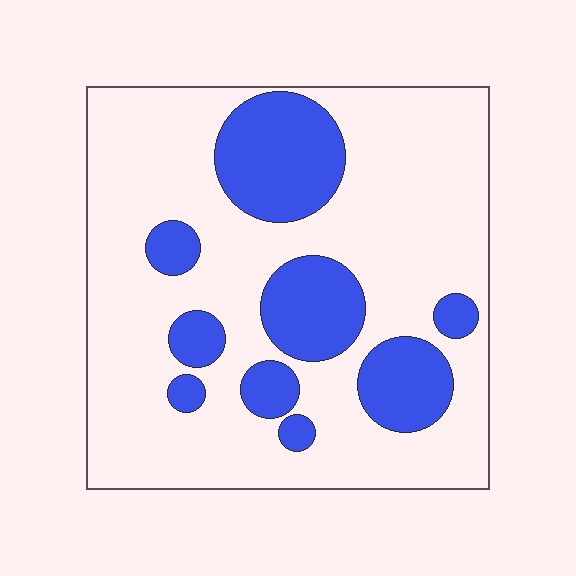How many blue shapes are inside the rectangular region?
9.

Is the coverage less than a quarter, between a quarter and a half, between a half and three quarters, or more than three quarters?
Between a quarter and a half.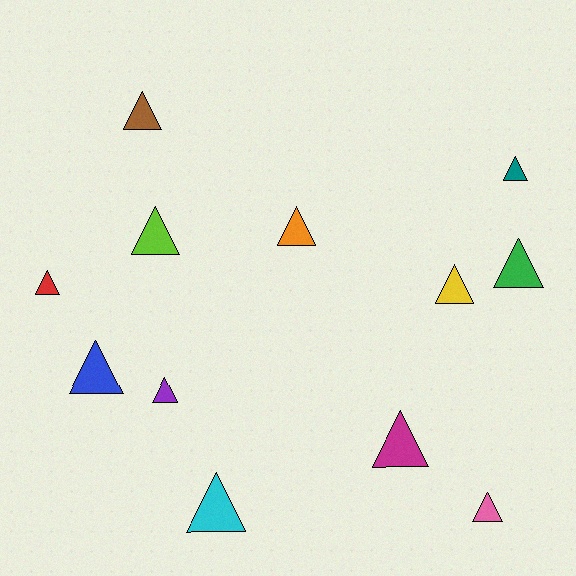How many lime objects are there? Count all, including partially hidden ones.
There is 1 lime object.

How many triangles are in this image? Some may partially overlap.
There are 12 triangles.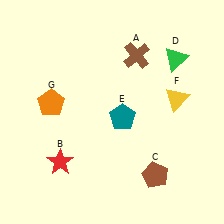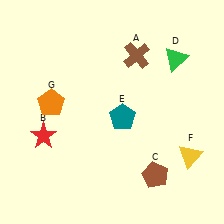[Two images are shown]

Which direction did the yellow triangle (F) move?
The yellow triangle (F) moved down.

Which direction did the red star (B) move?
The red star (B) moved up.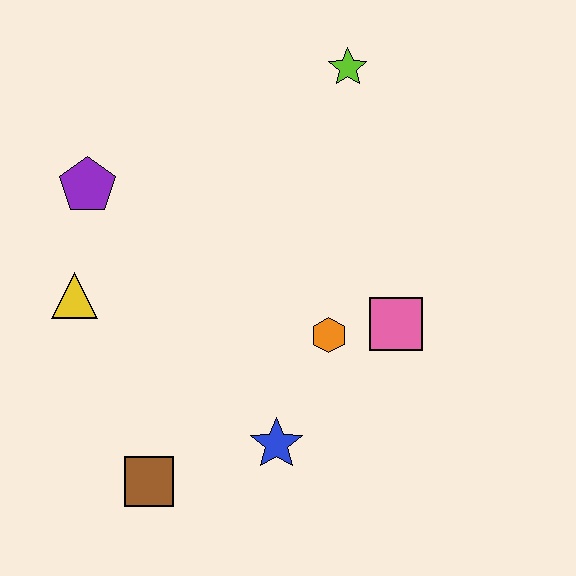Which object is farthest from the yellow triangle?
The lime star is farthest from the yellow triangle.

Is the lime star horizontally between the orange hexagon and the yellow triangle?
No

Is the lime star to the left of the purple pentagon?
No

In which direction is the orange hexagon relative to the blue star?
The orange hexagon is above the blue star.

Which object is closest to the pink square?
The orange hexagon is closest to the pink square.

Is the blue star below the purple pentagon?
Yes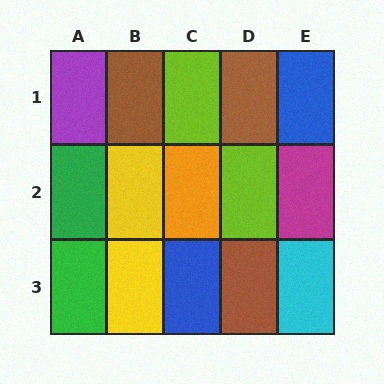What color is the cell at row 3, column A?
Green.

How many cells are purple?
1 cell is purple.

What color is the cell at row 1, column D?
Brown.